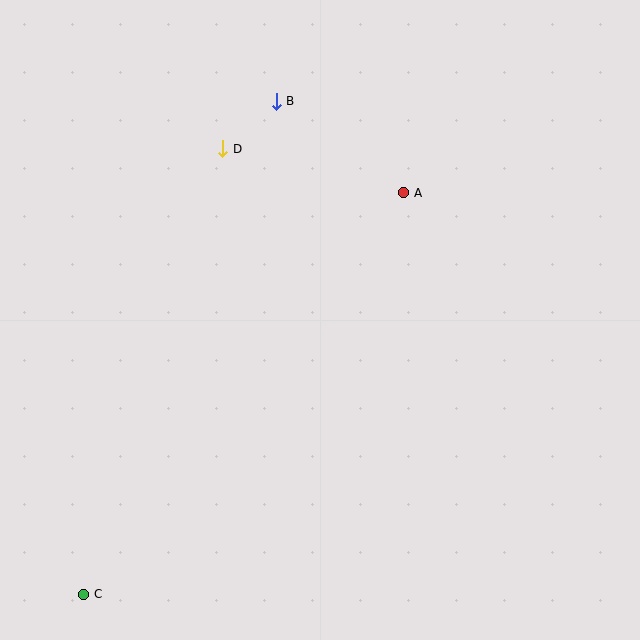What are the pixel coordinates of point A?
Point A is at (404, 193).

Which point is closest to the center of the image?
Point A at (404, 193) is closest to the center.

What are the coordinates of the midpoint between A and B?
The midpoint between A and B is at (340, 147).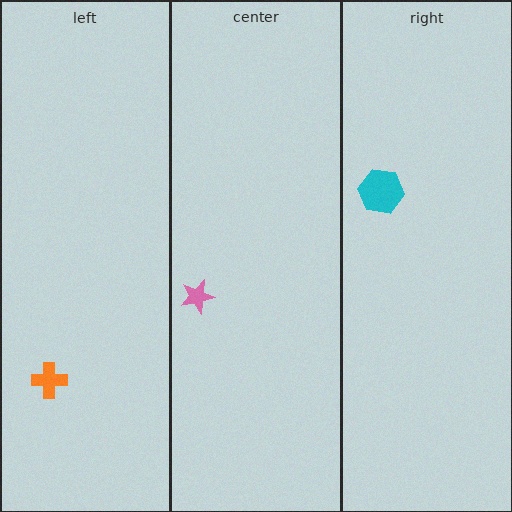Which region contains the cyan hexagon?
The right region.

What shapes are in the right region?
The cyan hexagon.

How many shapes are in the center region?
1.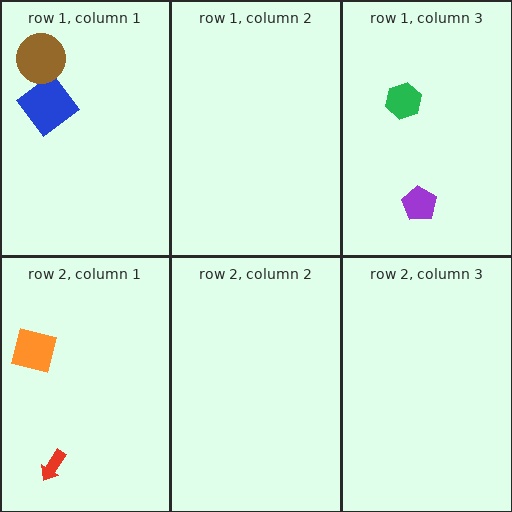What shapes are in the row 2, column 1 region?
The orange square, the red arrow.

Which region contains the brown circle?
The row 1, column 1 region.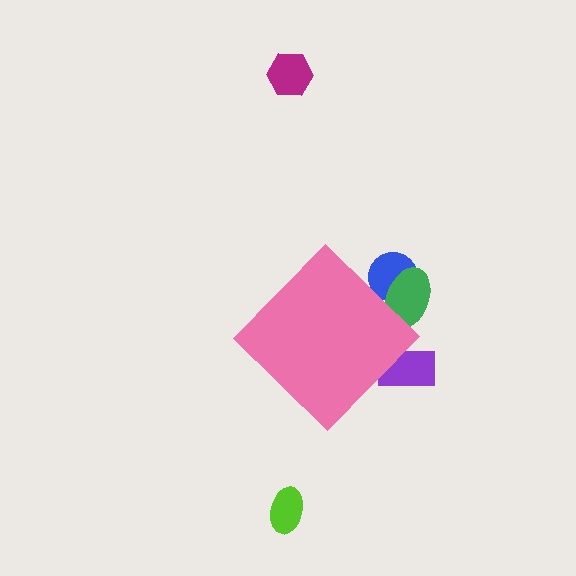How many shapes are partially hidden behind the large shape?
3 shapes are partially hidden.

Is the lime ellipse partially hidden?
No, the lime ellipse is fully visible.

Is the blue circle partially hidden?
Yes, the blue circle is partially hidden behind the pink diamond.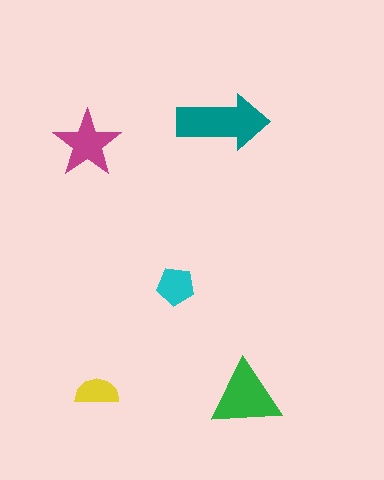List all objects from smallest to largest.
The yellow semicircle, the cyan pentagon, the magenta star, the green triangle, the teal arrow.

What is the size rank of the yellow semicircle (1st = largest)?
5th.